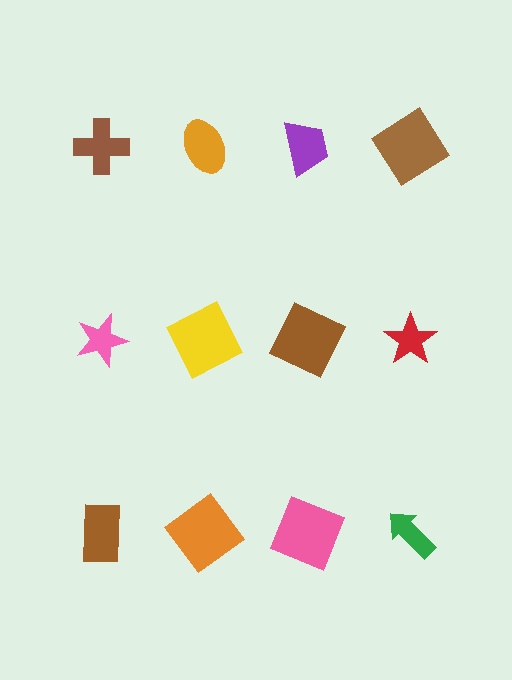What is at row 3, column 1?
A brown rectangle.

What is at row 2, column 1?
A pink star.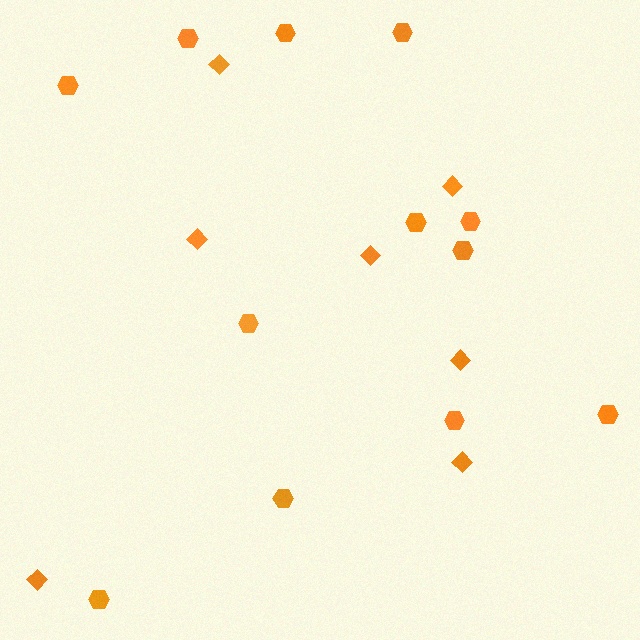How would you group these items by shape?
There are 2 groups: one group of hexagons (12) and one group of diamonds (7).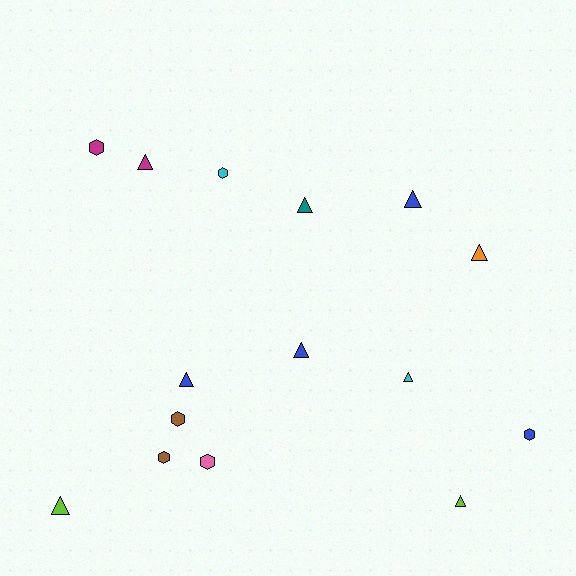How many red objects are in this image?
There are no red objects.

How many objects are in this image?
There are 15 objects.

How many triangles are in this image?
There are 9 triangles.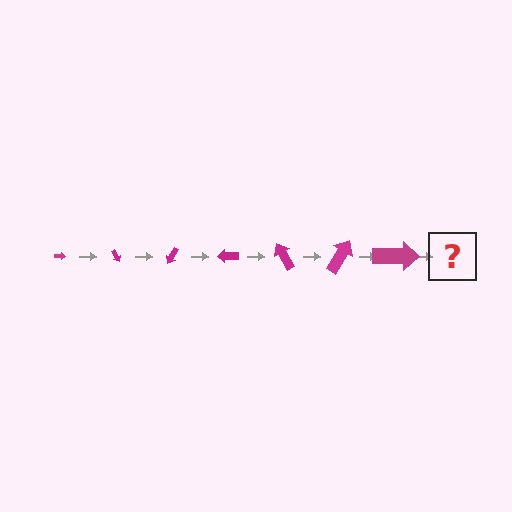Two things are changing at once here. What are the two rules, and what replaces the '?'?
The two rules are that the arrow grows larger each step and it rotates 60 degrees each step. The '?' should be an arrow, larger than the previous one and rotated 420 degrees from the start.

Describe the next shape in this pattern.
It should be an arrow, larger than the previous one and rotated 420 degrees from the start.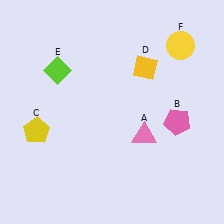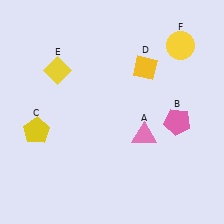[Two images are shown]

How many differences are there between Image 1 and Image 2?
There is 1 difference between the two images.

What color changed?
The diamond (E) changed from lime in Image 1 to yellow in Image 2.